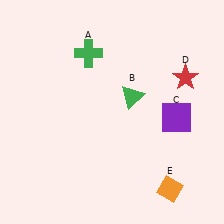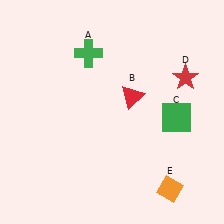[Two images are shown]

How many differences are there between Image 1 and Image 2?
There are 2 differences between the two images.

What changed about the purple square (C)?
In Image 1, C is purple. In Image 2, it changed to green.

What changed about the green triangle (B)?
In Image 1, B is green. In Image 2, it changed to red.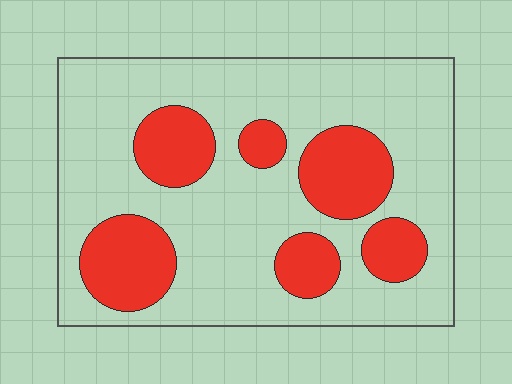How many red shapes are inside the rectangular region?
6.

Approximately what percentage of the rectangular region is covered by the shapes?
Approximately 25%.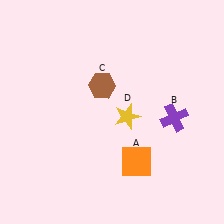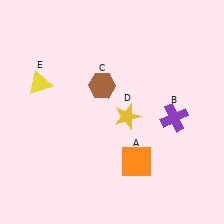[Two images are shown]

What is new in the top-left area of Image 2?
A yellow triangle (E) was added in the top-left area of Image 2.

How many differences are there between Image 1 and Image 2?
There is 1 difference between the two images.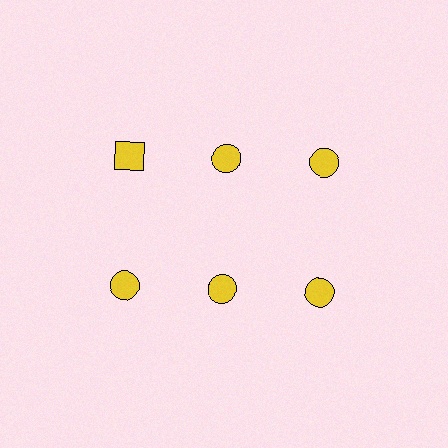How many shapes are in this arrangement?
There are 6 shapes arranged in a grid pattern.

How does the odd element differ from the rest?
It has a different shape: square instead of circle.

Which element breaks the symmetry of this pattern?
The yellow square in the top row, leftmost column breaks the symmetry. All other shapes are yellow circles.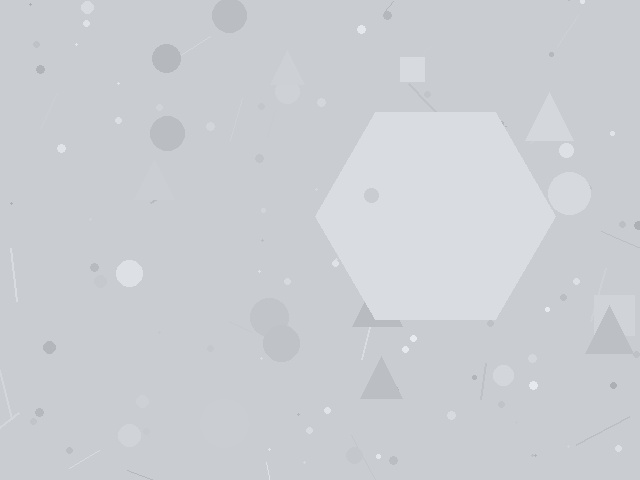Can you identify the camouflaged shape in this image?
The camouflaged shape is a hexagon.